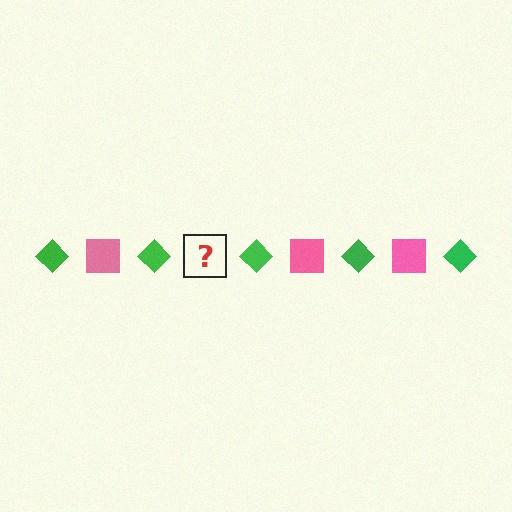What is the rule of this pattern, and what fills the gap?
The rule is that the pattern alternates between green diamond and pink square. The gap should be filled with a pink square.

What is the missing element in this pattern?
The missing element is a pink square.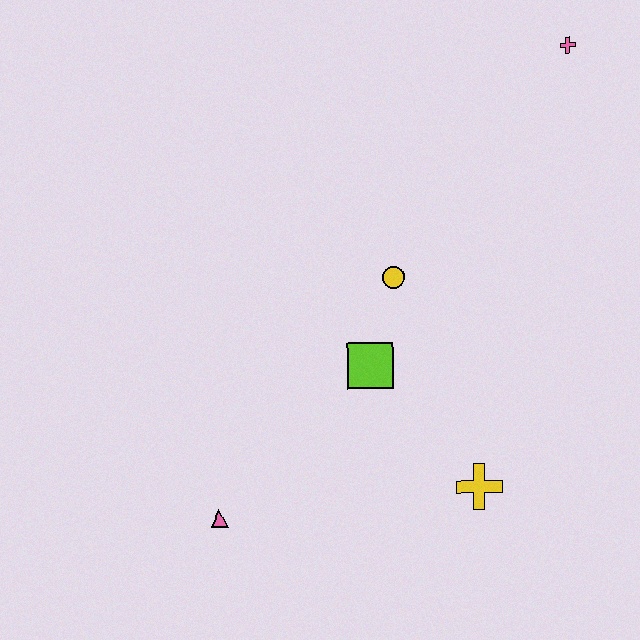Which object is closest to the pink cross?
The yellow circle is closest to the pink cross.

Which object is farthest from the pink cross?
The pink triangle is farthest from the pink cross.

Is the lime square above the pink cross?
No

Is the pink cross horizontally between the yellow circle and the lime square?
No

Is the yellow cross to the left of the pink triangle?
No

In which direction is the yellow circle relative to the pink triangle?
The yellow circle is above the pink triangle.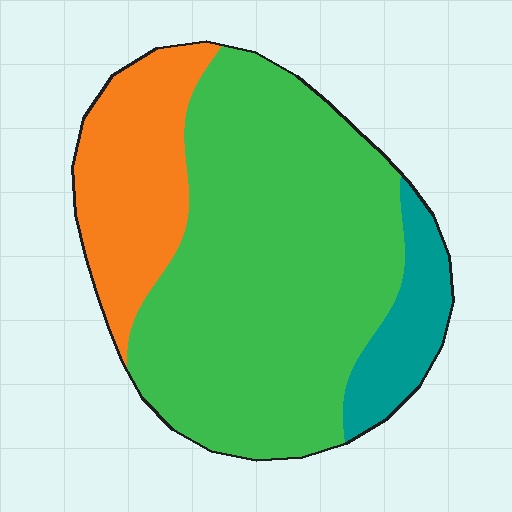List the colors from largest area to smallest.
From largest to smallest: green, orange, teal.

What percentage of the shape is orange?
Orange takes up about one fifth (1/5) of the shape.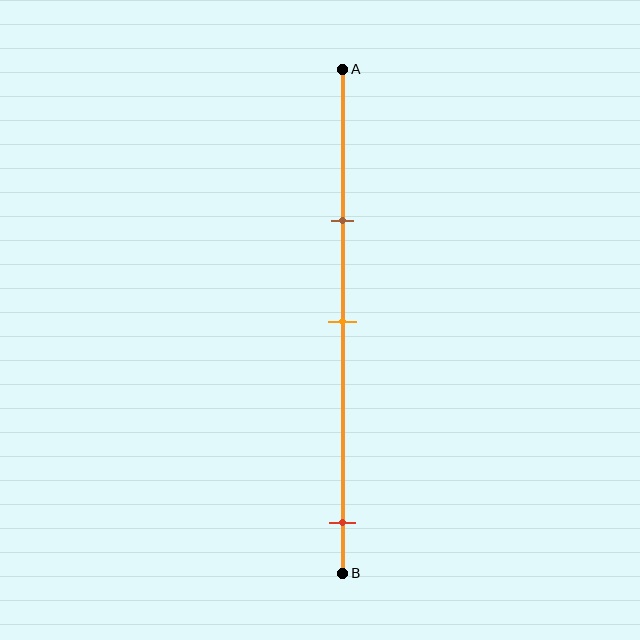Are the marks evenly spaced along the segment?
No, the marks are not evenly spaced.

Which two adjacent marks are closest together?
The brown and orange marks are the closest adjacent pair.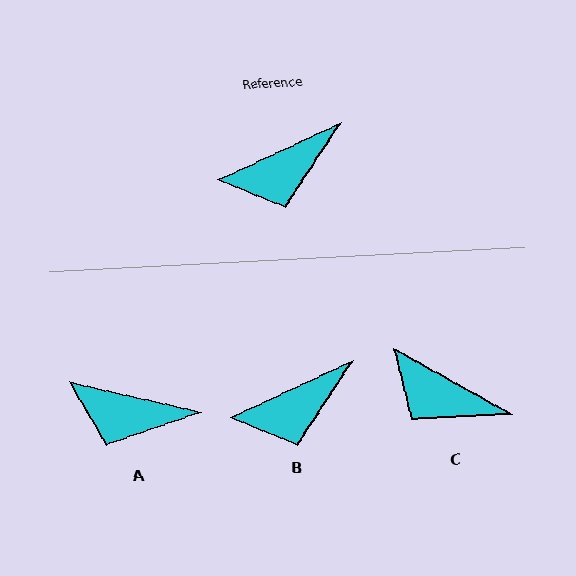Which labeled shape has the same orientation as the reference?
B.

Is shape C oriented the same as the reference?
No, it is off by about 54 degrees.